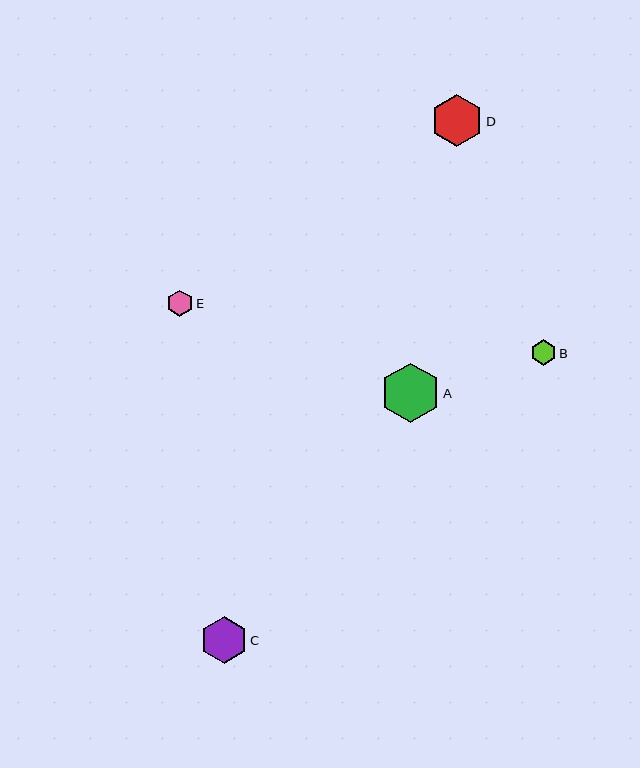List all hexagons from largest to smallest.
From largest to smallest: A, D, C, E, B.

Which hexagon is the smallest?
Hexagon B is the smallest with a size of approximately 25 pixels.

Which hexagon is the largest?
Hexagon A is the largest with a size of approximately 59 pixels.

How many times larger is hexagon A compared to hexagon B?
Hexagon A is approximately 2.3 times the size of hexagon B.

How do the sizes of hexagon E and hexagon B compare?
Hexagon E and hexagon B are approximately the same size.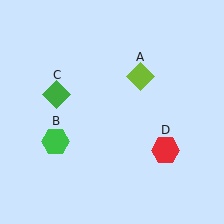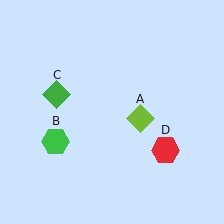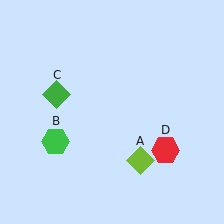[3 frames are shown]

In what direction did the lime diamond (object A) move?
The lime diamond (object A) moved down.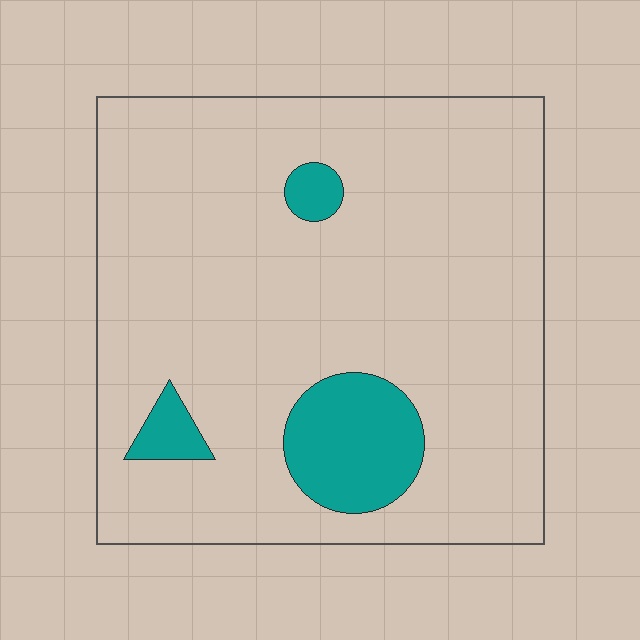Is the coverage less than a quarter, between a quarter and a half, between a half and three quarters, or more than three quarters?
Less than a quarter.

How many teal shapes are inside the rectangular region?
3.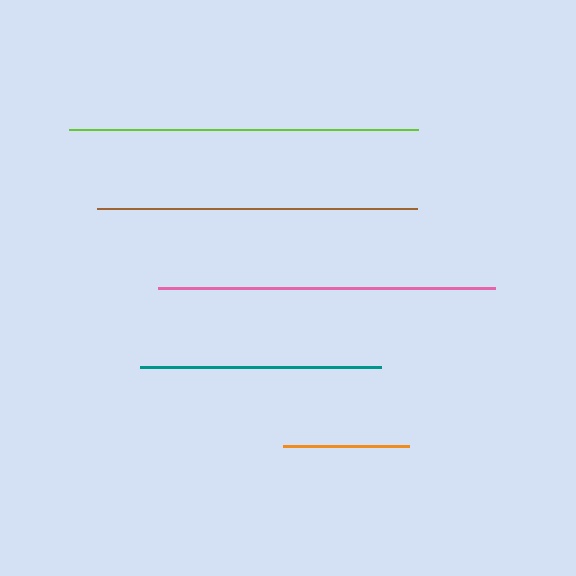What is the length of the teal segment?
The teal segment is approximately 241 pixels long.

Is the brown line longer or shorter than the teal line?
The brown line is longer than the teal line.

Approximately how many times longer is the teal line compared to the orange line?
The teal line is approximately 1.9 times the length of the orange line.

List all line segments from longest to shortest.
From longest to shortest: lime, pink, brown, teal, orange.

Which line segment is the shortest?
The orange line is the shortest at approximately 126 pixels.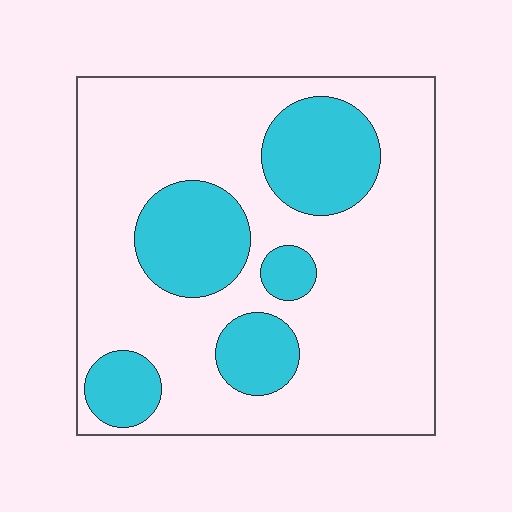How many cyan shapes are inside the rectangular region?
5.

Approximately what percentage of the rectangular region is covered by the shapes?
Approximately 25%.